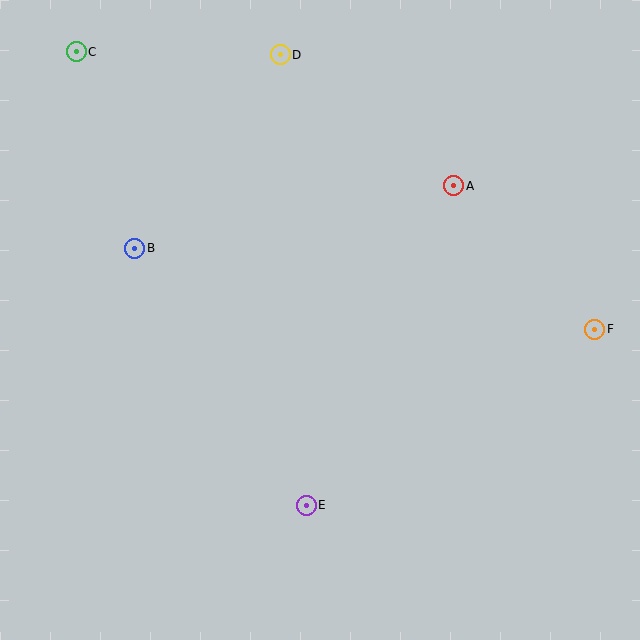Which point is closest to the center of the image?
Point E at (306, 505) is closest to the center.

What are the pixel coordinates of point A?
Point A is at (454, 186).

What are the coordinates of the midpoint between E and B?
The midpoint between E and B is at (221, 377).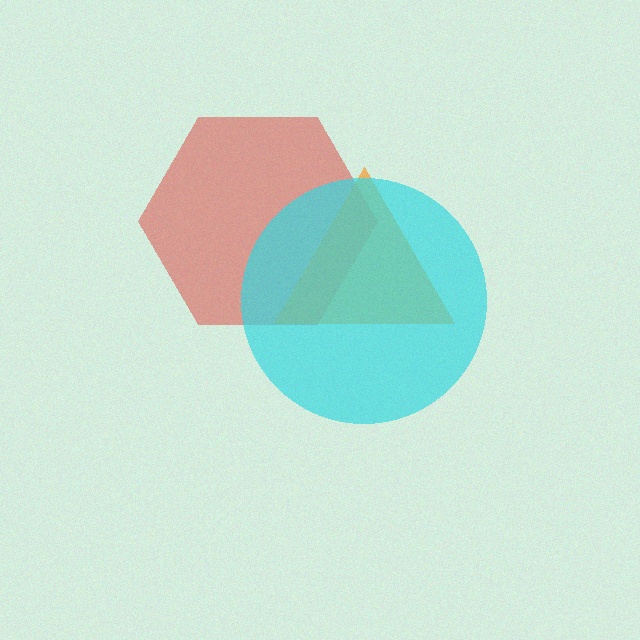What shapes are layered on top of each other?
The layered shapes are: a red hexagon, an orange triangle, a cyan circle.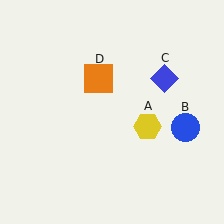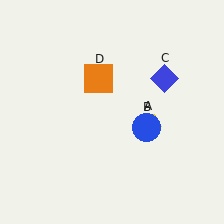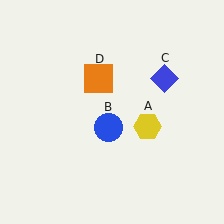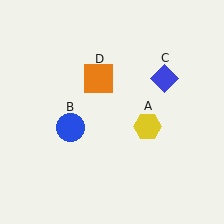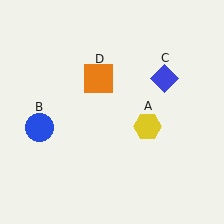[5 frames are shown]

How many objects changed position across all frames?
1 object changed position: blue circle (object B).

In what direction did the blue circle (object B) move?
The blue circle (object B) moved left.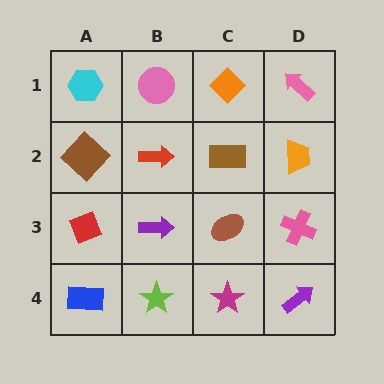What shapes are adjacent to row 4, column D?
A pink cross (row 3, column D), a magenta star (row 4, column C).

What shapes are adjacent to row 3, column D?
An orange trapezoid (row 2, column D), a purple arrow (row 4, column D), a brown ellipse (row 3, column C).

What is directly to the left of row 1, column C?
A pink circle.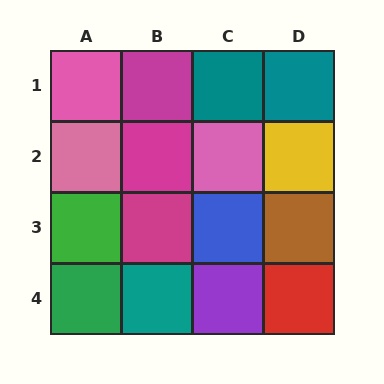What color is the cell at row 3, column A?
Green.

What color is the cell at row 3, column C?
Blue.